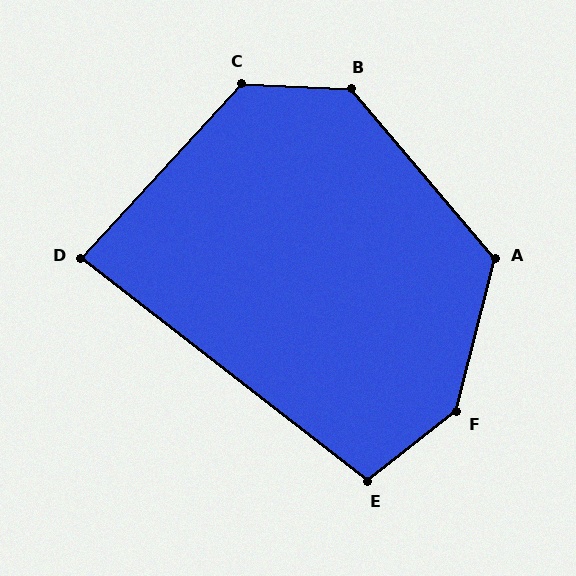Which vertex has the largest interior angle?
F, at approximately 142 degrees.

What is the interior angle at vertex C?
Approximately 130 degrees (obtuse).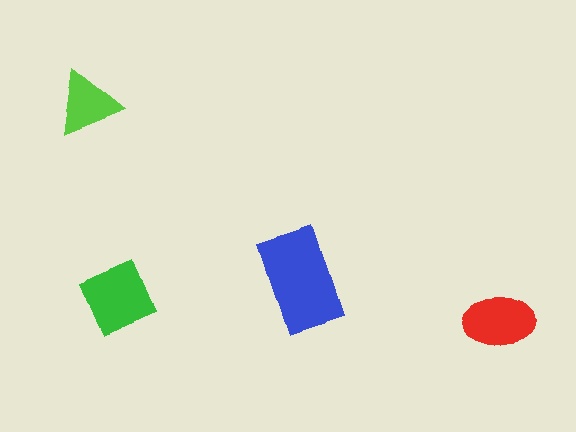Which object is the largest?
The blue rectangle.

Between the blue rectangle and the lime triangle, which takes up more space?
The blue rectangle.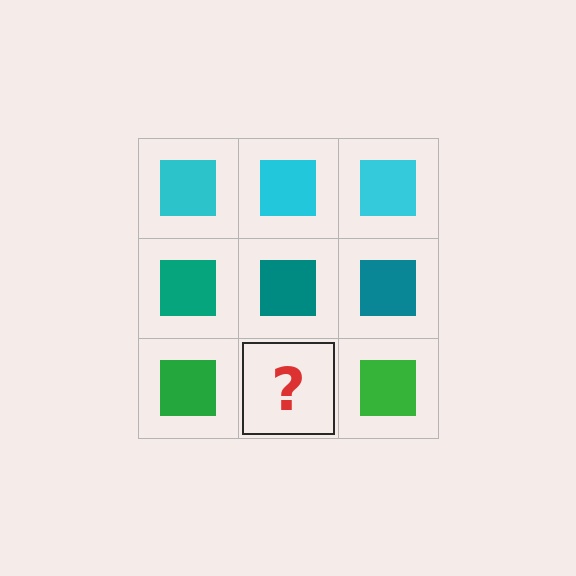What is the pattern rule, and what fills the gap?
The rule is that each row has a consistent color. The gap should be filled with a green square.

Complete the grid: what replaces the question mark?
The question mark should be replaced with a green square.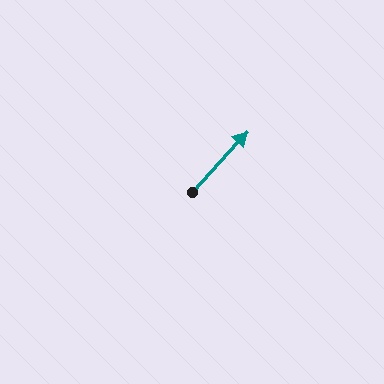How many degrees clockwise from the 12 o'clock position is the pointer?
Approximately 42 degrees.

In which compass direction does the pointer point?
Northeast.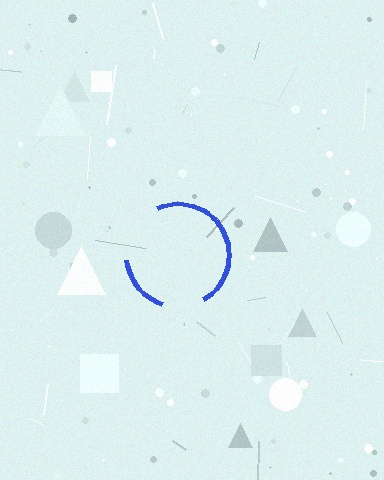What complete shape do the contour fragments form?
The contour fragments form a circle.